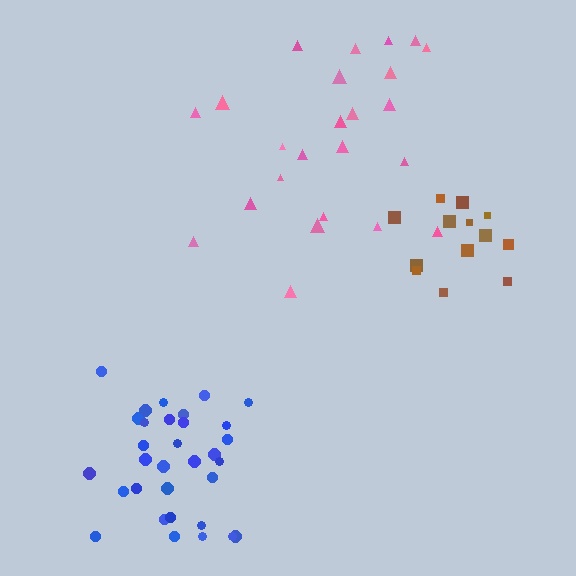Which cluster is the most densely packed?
Brown.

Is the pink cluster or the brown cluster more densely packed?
Brown.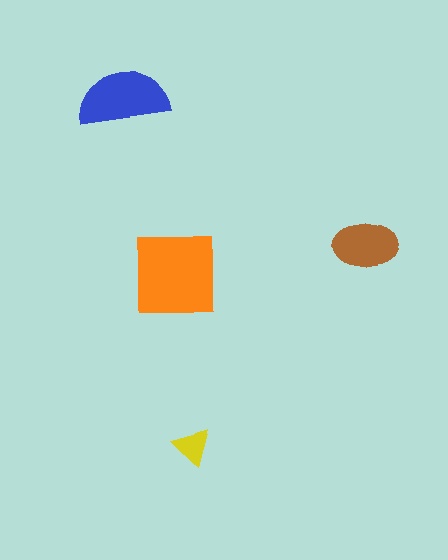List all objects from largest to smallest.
The orange square, the blue semicircle, the brown ellipse, the yellow triangle.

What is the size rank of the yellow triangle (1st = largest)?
4th.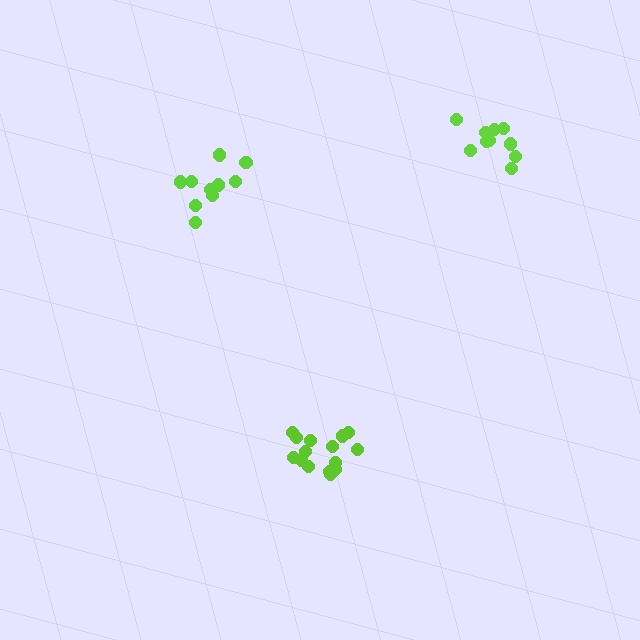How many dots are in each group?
Group 1: 15 dots, Group 2: 11 dots, Group 3: 10 dots (36 total).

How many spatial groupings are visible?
There are 3 spatial groupings.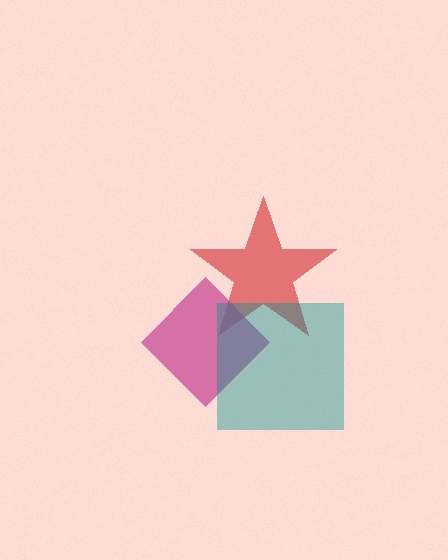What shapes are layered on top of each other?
The layered shapes are: a red star, a magenta diamond, a teal square.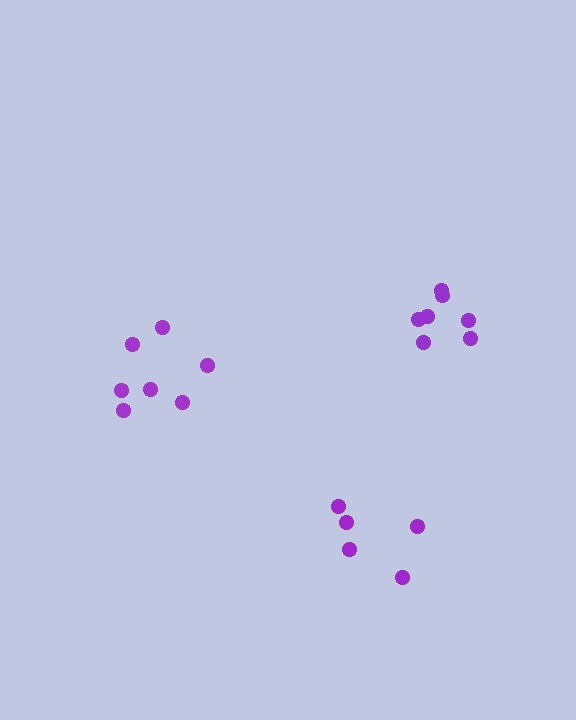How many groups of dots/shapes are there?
There are 3 groups.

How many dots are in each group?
Group 1: 7 dots, Group 2: 7 dots, Group 3: 5 dots (19 total).